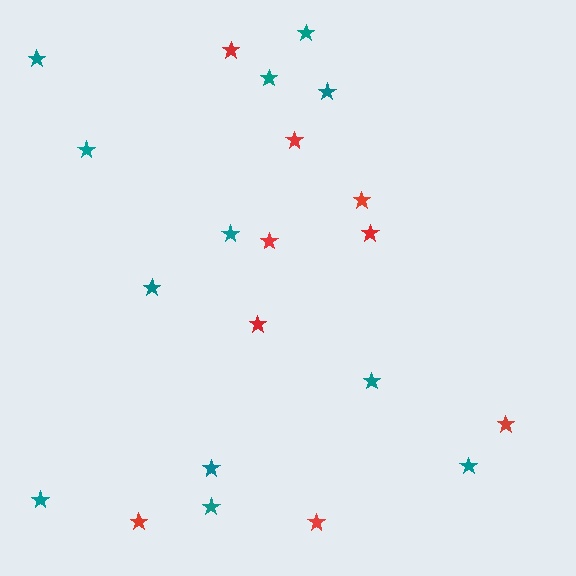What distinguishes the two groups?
There are 2 groups: one group of red stars (9) and one group of teal stars (12).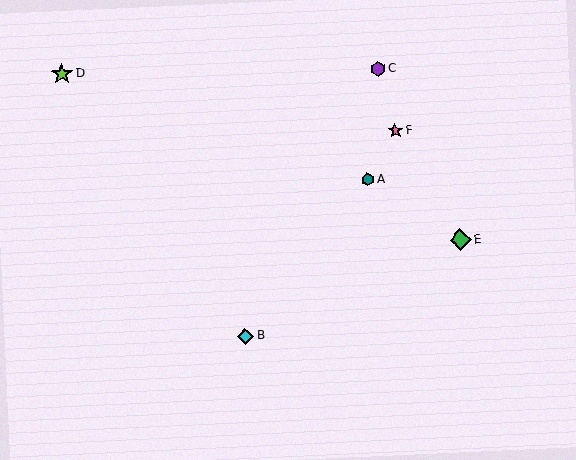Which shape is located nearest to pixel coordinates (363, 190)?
The teal hexagon (labeled A) at (368, 179) is nearest to that location.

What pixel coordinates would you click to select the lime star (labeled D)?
Click at (62, 74) to select the lime star D.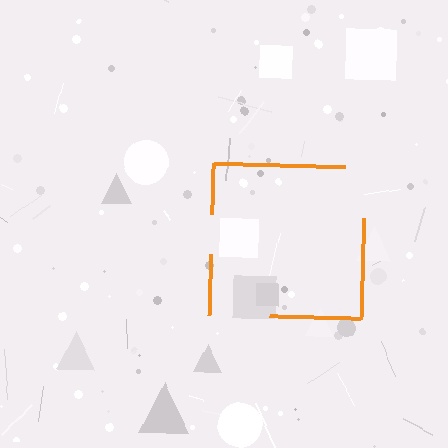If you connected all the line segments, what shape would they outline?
They would outline a square.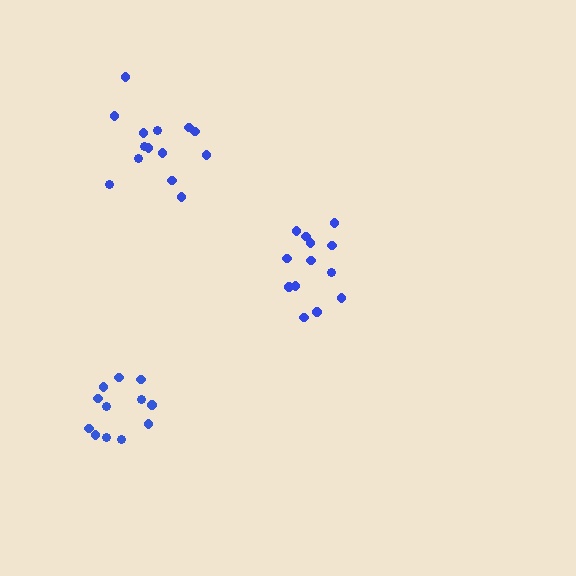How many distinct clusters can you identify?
There are 3 distinct clusters.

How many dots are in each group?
Group 1: 13 dots, Group 2: 14 dots, Group 3: 12 dots (39 total).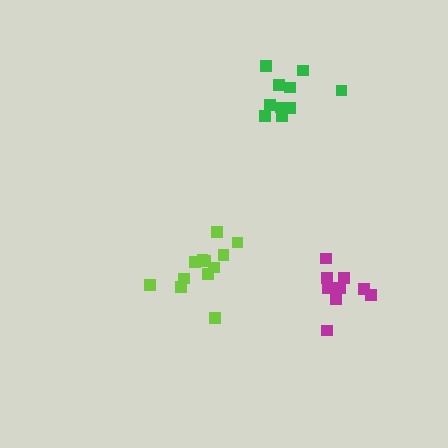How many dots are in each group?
Group 1: 10 dots, Group 2: 12 dots, Group 3: 9 dots (31 total).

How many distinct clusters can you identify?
There are 3 distinct clusters.